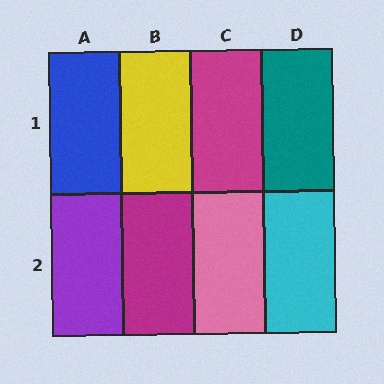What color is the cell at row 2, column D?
Cyan.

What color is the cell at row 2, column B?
Magenta.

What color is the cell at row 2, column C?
Pink.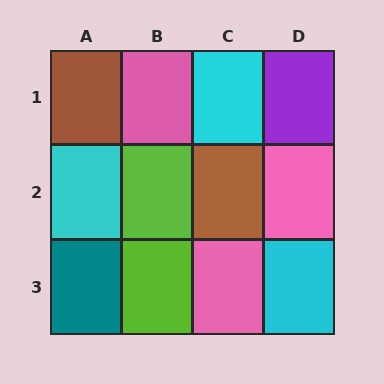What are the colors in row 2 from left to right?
Cyan, lime, brown, pink.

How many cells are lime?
2 cells are lime.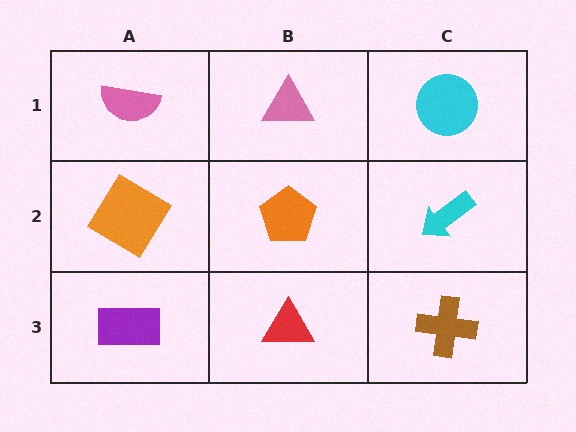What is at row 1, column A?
A pink semicircle.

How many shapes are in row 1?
3 shapes.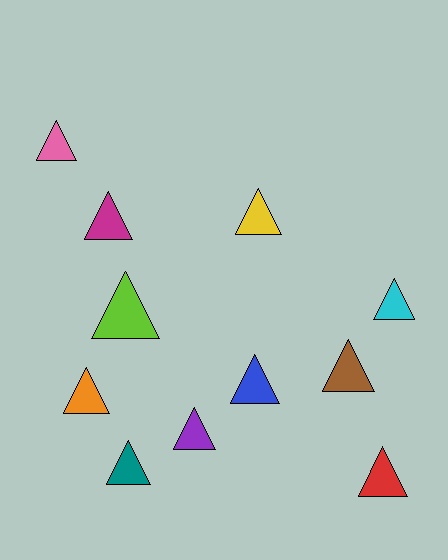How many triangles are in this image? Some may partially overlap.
There are 11 triangles.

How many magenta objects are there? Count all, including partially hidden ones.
There is 1 magenta object.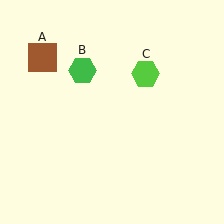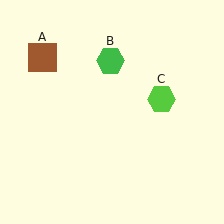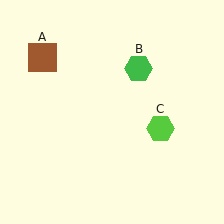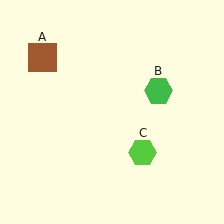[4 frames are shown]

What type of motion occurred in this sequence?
The green hexagon (object B), lime hexagon (object C) rotated clockwise around the center of the scene.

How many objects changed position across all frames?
2 objects changed position: green hexagon (object B), lime hexagon (object C).